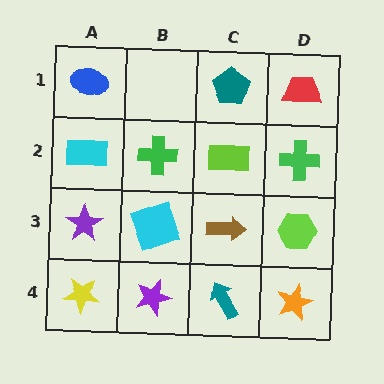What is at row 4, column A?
A yellow star.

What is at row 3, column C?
A brown arrow.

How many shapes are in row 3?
4 shapes.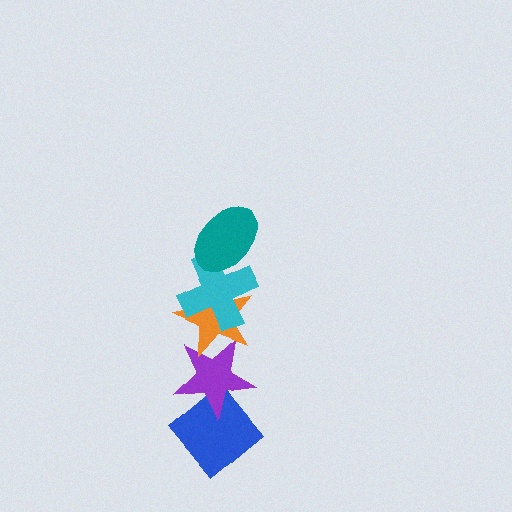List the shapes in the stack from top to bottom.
From top to bottom: the teal ellipse, the cyan cross, the orange star, the purple star, the blue diamond.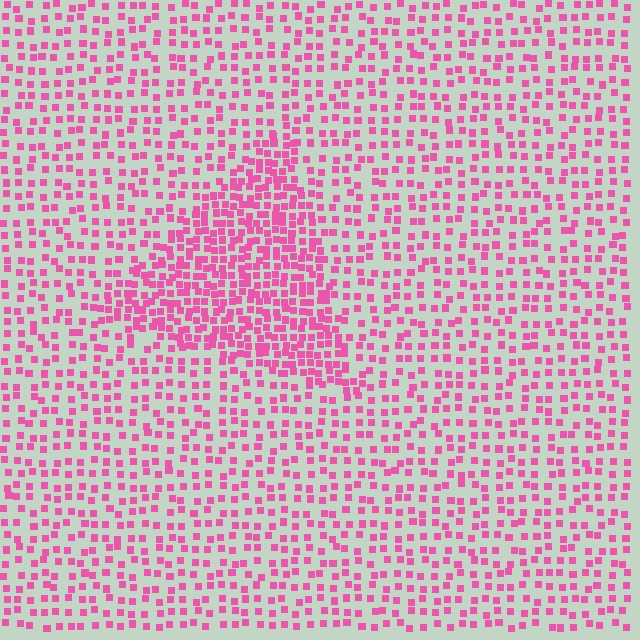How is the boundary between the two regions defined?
The boundary is defined by a change in element density (approximately 2.1x ratio). All elements are the same color, size, and shape.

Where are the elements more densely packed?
The elements are more densely packed inside the triangle boundary.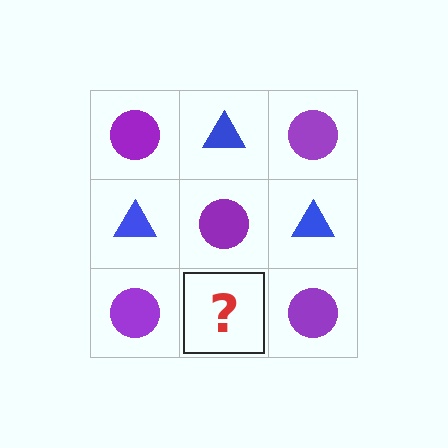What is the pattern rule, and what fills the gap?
The rule is that it alternates purple circle and blue triangle in a checkerboard pattern. The gap should be filled with a blue triangle.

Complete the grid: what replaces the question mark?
The question mark should be replaced with a blue triangle.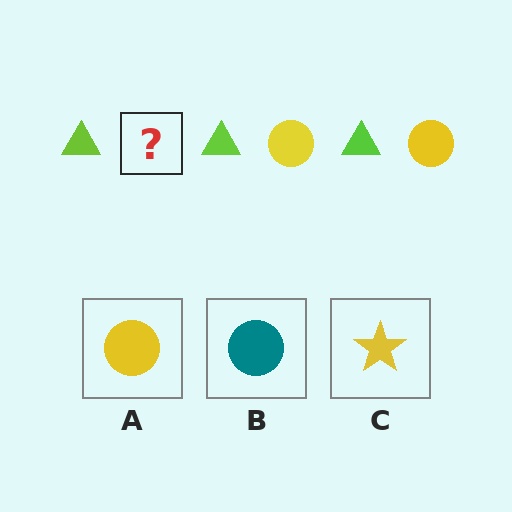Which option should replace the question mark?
Option A.